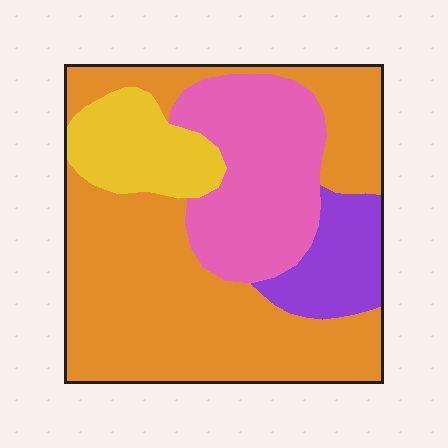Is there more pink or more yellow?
Pink.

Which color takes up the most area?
Orange, at roughly 55%.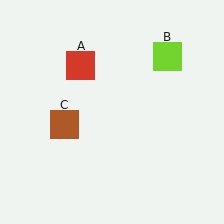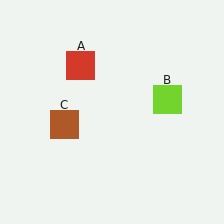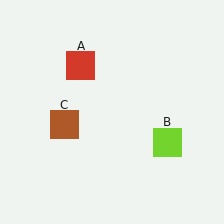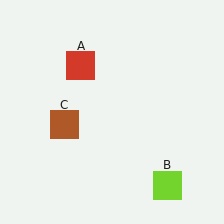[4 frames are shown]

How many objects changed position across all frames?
1 object changed position: lime square (object B).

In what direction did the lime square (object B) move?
The lime square (object B) moved down.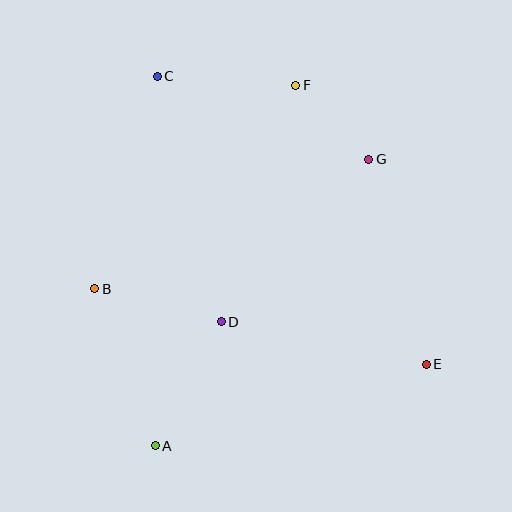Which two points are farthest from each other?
Points C and E are farthest from each other.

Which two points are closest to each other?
Points F and G are closest to each other.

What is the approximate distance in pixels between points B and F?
The distance between B and F is approximately 286 pixels.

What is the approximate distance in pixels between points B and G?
The distance between B and G is approximately 303 pixels.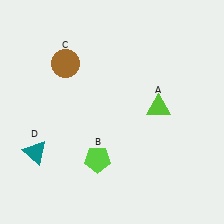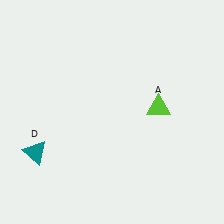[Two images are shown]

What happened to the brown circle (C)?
The brown circle (C) was removed in Image 2. It was in the top-left area of Image 1.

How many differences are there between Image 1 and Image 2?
There are 2 differences between the two images.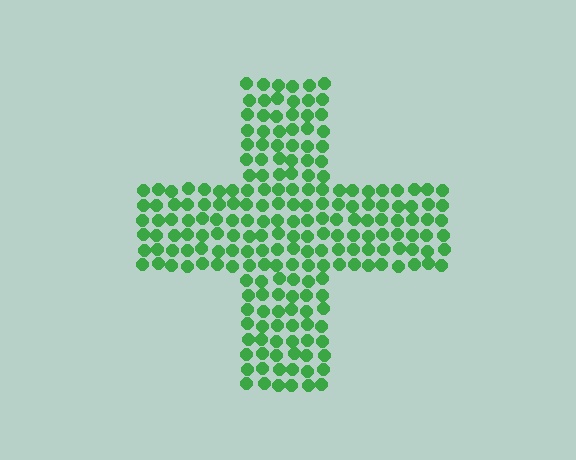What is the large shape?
The large shape is a cross.